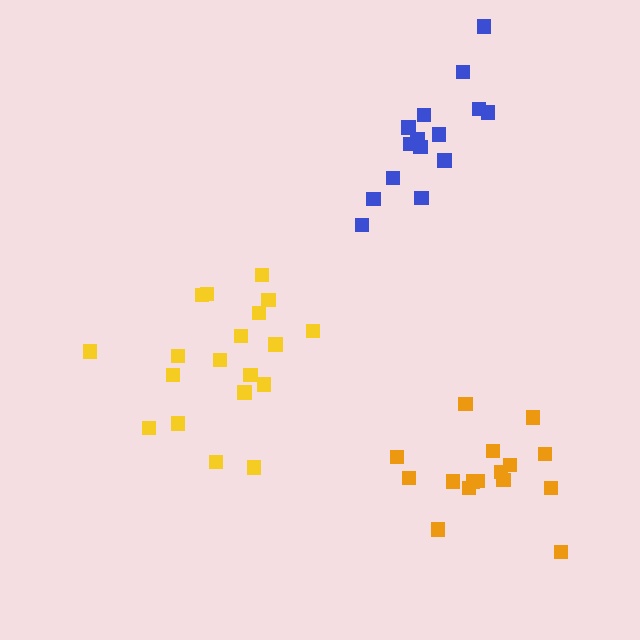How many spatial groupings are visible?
There are 3 spatial groupings.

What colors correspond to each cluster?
The clusters are colored: blue, orange, yellow.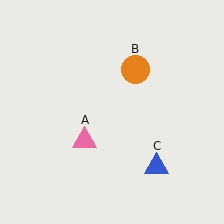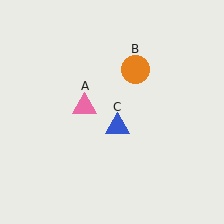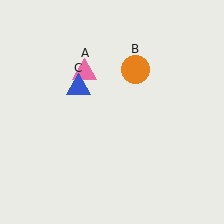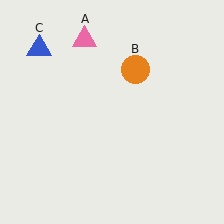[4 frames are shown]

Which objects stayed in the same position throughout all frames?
Orange circle (object B) remained stationary.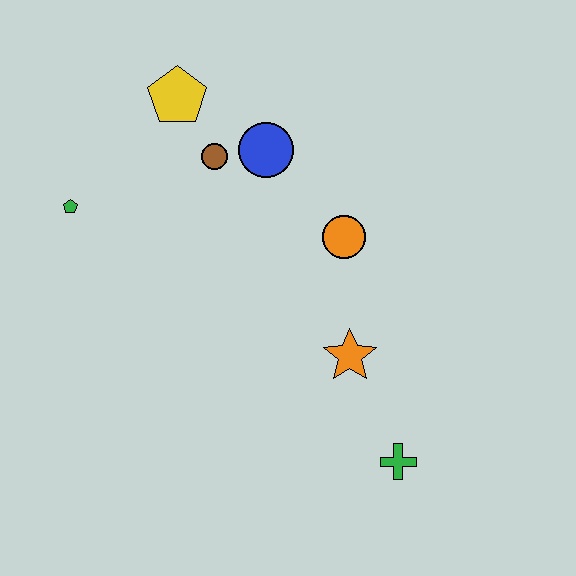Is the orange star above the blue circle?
No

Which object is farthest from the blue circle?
The green cross is farthest from the blue circle.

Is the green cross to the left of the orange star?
No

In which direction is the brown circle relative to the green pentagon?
The brown circle is to the right of the green pentagon.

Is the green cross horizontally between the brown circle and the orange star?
No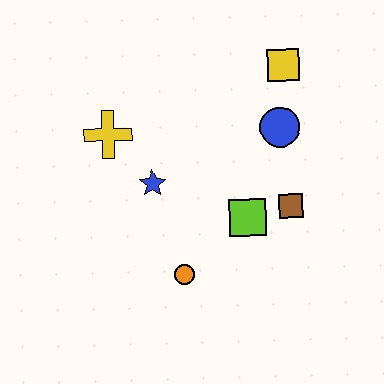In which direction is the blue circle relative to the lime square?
The blue circle is above the lime square.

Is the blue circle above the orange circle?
Yes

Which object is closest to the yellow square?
The blue circle is closest to the yellow square.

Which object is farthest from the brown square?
The yellow cross is farthest from the brown square.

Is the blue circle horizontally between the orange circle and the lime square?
No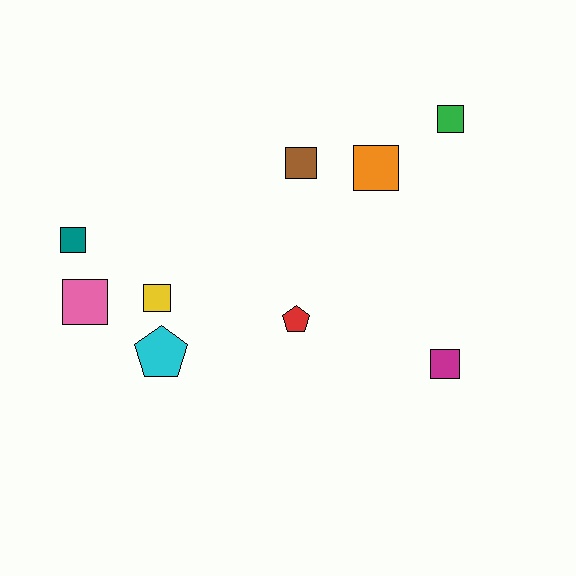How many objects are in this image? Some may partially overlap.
There are 9 objects.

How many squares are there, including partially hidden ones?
There are 7 squares.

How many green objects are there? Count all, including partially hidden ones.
There is 1 green object.